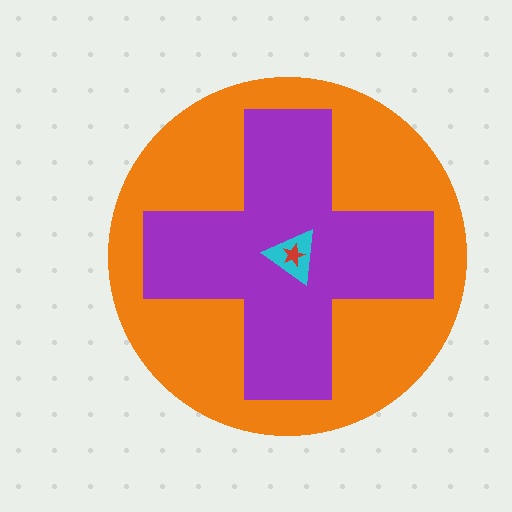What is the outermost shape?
The orange circle.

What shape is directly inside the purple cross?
The cyan triangle.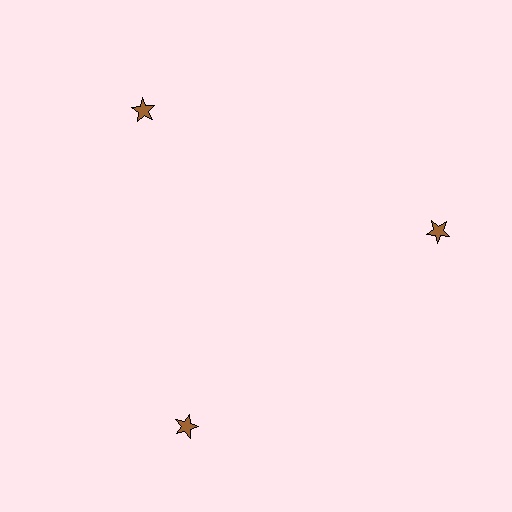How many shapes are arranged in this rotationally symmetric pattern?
There are 3 shapes, arranged in 3 groups of 1.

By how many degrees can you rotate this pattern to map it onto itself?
The pattern maps onto itself every 120 degrees of rotation.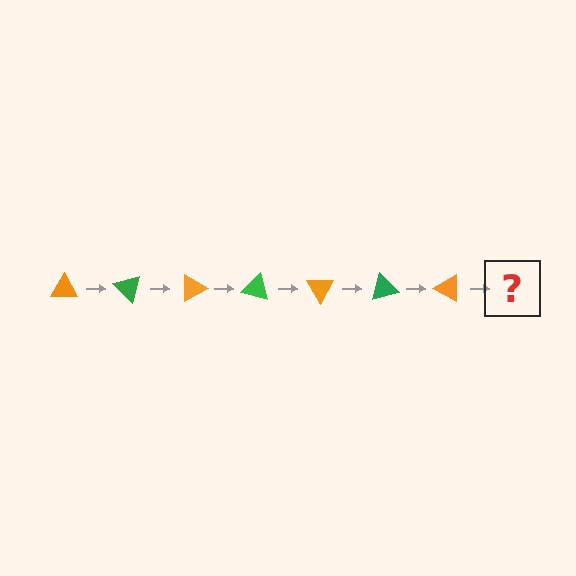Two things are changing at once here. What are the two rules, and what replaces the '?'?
The two rules are that it rotates 45 degrees each step and the color cycles through orange and green. The '?' should be a green triangle, rotated 315 degrees from the start.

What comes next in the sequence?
The next element should be a green triangle, rotated 315 degrees from the start.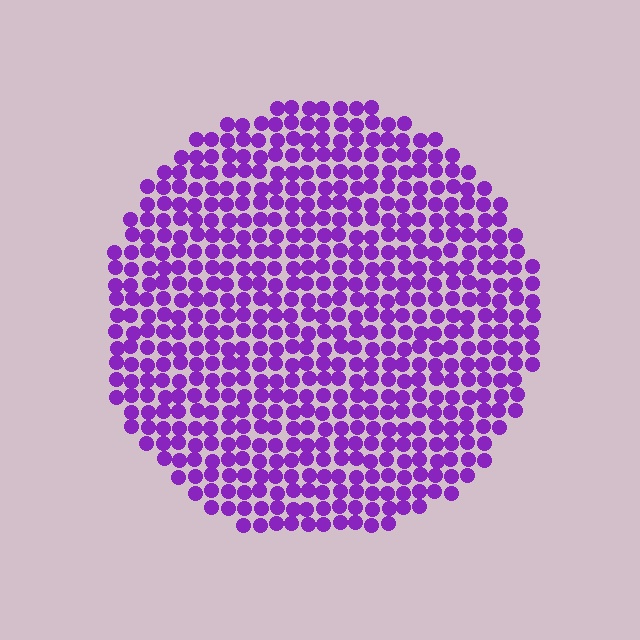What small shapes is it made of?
It is made of small circles.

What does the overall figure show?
The overall figure shows a circle.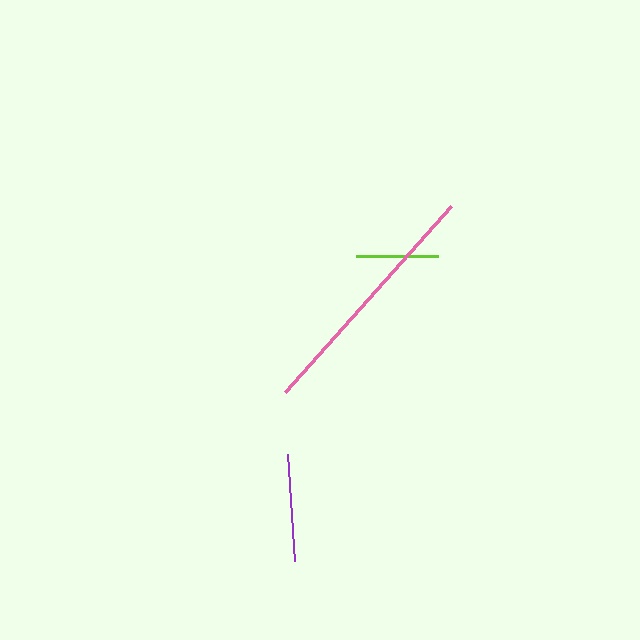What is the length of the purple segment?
The purple segment is approximately 107 pixels long.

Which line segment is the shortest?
The lime line is the shortest at approximately 82 pixels.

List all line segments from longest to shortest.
From longest to shortest: pink, purple, lime.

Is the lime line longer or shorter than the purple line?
The purple line is longer than the lime line.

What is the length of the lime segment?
The lime segment is approximately 82 pixels long.